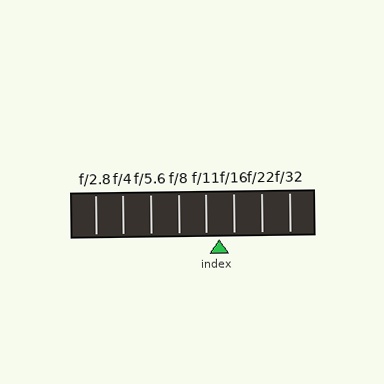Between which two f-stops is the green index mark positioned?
The index mark is between f/11 and f/16.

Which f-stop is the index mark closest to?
The index mark is closest to f/11.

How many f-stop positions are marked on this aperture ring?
There are 8 f-stop positions marked.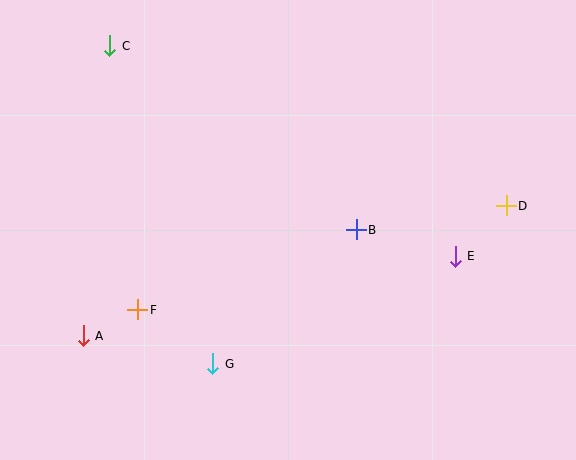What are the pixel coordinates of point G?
Point G is at (213, 364).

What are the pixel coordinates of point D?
Point D is at (506, 206).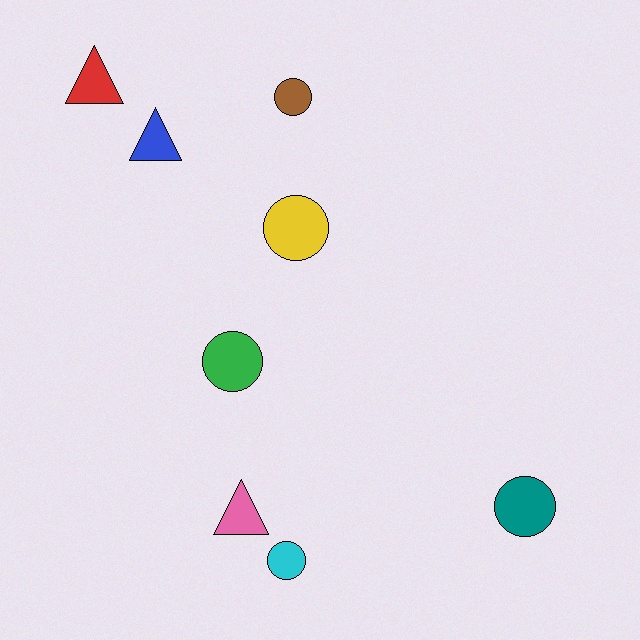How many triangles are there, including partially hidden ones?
There are 3 triangles.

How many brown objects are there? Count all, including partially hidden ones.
There is 1 brown object.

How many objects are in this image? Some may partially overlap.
There are 8 objects.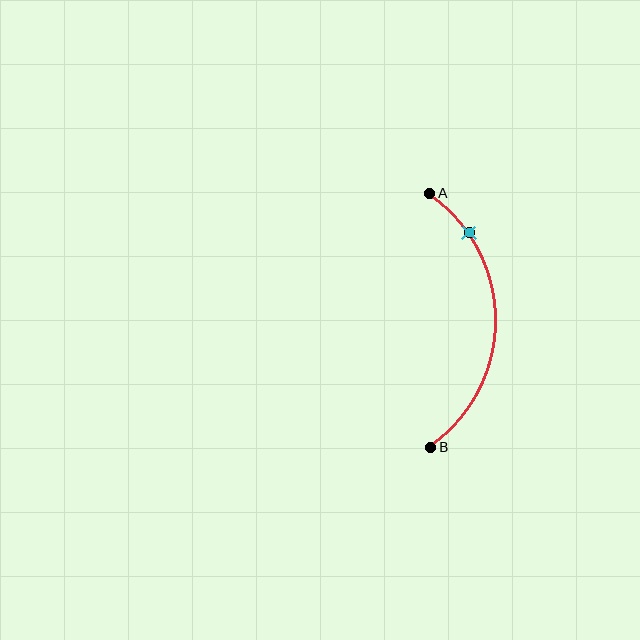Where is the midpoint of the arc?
The arc midpoint is the point on the curve farthest from the straight line joining A and B. It sits to the right of that line.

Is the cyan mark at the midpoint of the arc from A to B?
No. The cyan mark lies on the arc but is closer to endpoint A. The arc midpoint would be at the point on the curve equidistant along the arc from both A and B.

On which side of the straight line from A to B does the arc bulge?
The arc bulges to the right of the straight line connecting A and B.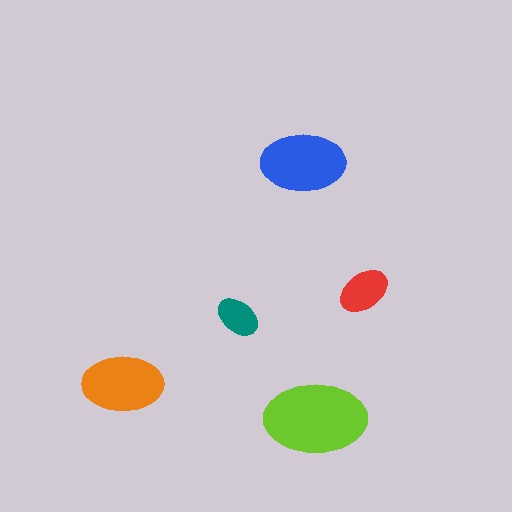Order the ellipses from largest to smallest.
the lime one, the blue one, the orange one, the red one, the teal one.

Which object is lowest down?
The lime ellipse is bottommost.